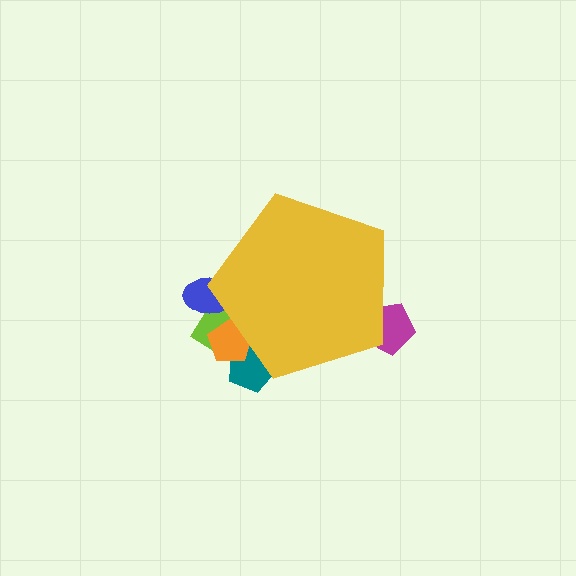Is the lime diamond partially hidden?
Yes, the lime diamond is partially hidden behind the yellow pentagon.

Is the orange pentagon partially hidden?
Yes, the orange pentagon is partially hidden behind the yellow pentagon.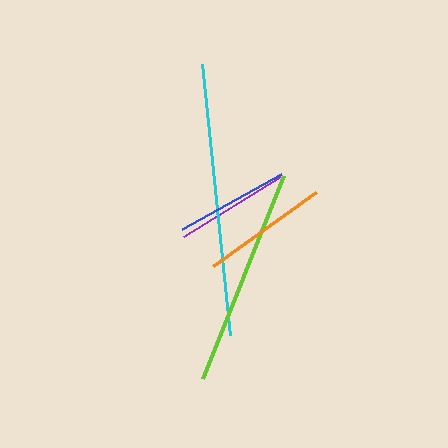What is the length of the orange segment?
The orange segment is approximately 127 pixels long.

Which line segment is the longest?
The cyan line is the longest at approximately 273 pixels.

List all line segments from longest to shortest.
From longest to shortest: cyan, lime, orange, purple, blue.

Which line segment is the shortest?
The blue line is the shortest at approximately 113 pixels.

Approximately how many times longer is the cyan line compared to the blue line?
The cyan line is approximately 2.4 times the length of the blue line.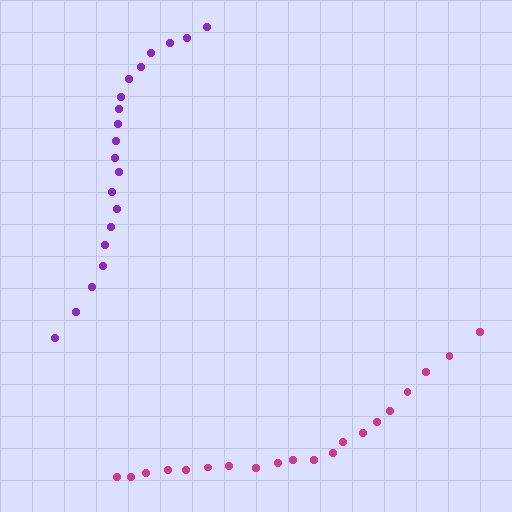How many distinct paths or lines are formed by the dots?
There are 2 distinct paths.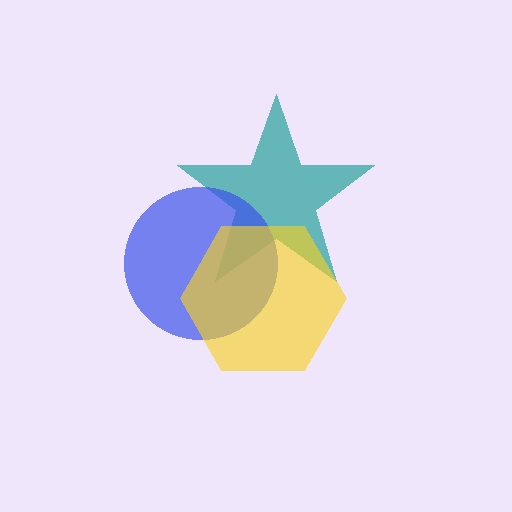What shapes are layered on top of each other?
The layered shapes are: a teal star, a blue circle, a yellow hexagon.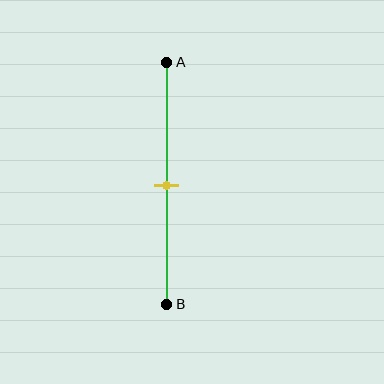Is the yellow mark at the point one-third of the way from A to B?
No, the mark is at about 50% from A, not at the 33% one-third point.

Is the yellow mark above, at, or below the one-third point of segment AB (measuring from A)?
The yellow mark is below the one-third point of segment AB.